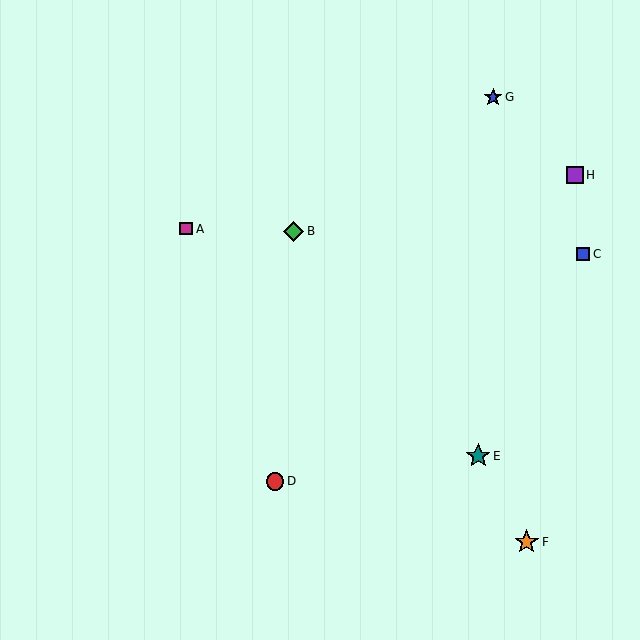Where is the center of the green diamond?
The center of the green diamond is at (294, 231).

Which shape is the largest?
The orange star (labeled F) is the largest.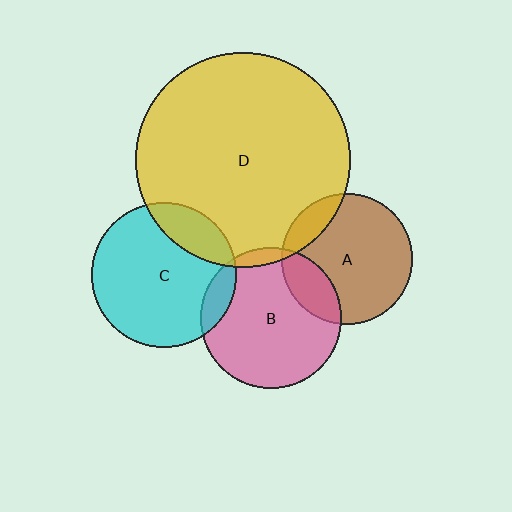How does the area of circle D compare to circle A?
Approximately 2.7 times.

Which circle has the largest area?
Circle D (yellow).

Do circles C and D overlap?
Yes.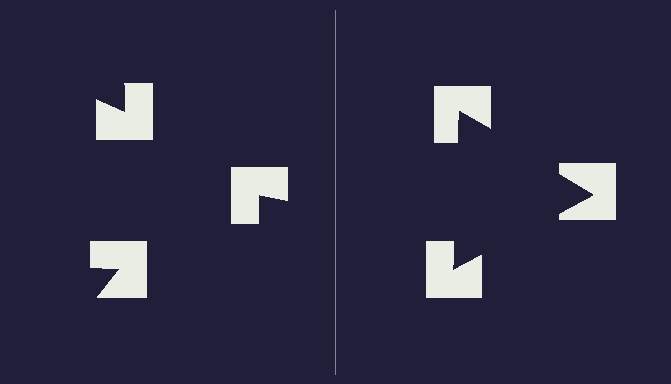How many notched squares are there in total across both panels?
6 — 3 on each side.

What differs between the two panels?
The notched squares are positioned identically on both sides; only the wedge orientations differ. On the right they align to a triangle; on the left they are misaligned.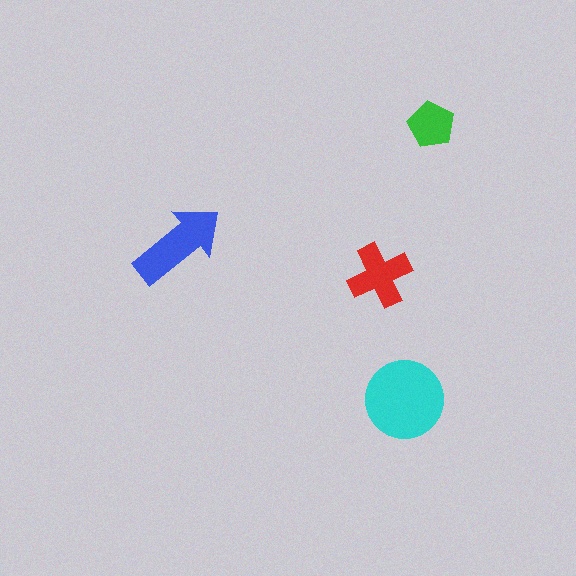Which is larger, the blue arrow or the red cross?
The blue arrow.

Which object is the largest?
The cyan circle.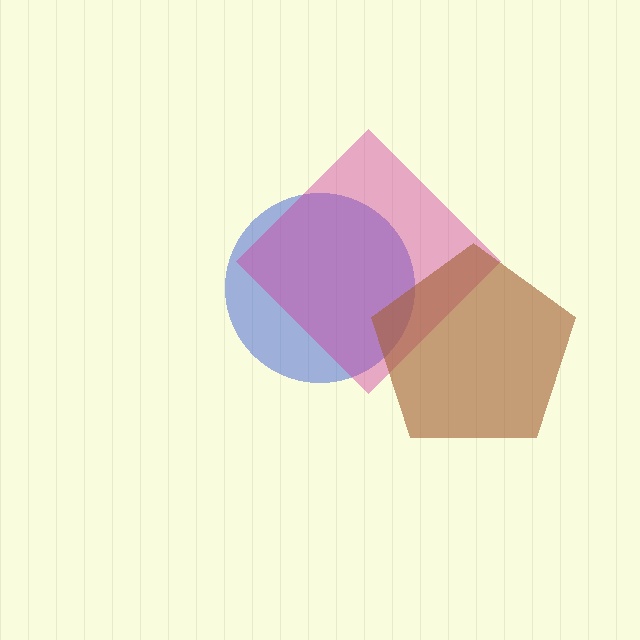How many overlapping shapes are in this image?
There are 3 overlapping shapes in the image.